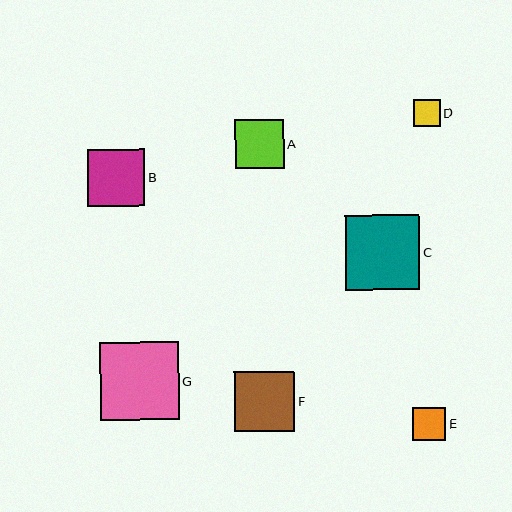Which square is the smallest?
Square D is the smallest with a size of approximately 27 pixels.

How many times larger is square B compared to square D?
Square B is approximately 2.1 times the size of square D.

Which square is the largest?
Square G is the largest with a size of approximately 79 pixels.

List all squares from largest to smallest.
From largest to smallest: G, C, F, B, A, E, D.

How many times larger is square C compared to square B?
Square C is approximately 1.3 times the size of square B.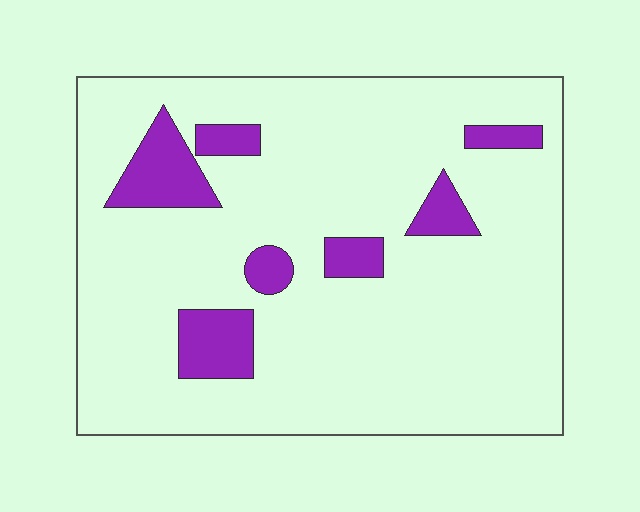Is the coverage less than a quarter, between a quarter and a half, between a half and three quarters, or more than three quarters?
Less than a quarter.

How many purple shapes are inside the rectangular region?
7.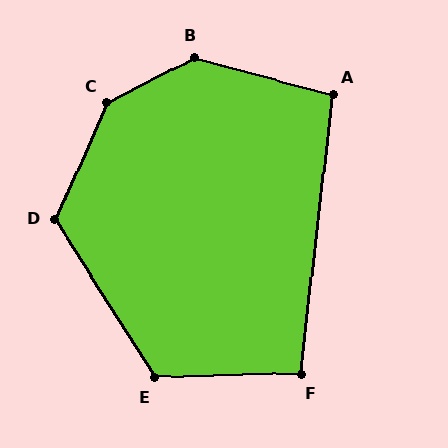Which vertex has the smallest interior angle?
F, at approximately 98 degrees.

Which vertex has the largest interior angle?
C, at approximately 141 degrees.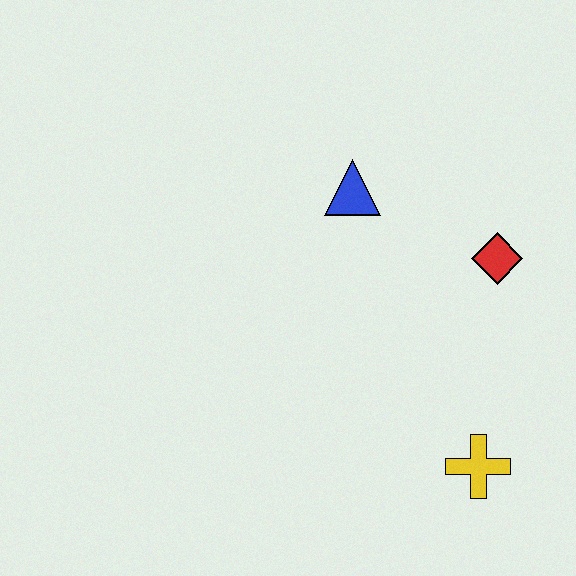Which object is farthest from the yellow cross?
The blue triangle is farthest from the yellow cross.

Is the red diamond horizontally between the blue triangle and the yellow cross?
No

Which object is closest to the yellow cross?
The red diamond is closest to the yellow cross.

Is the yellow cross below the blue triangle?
Yes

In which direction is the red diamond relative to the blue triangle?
The red diamond is to the right of the blue triangle.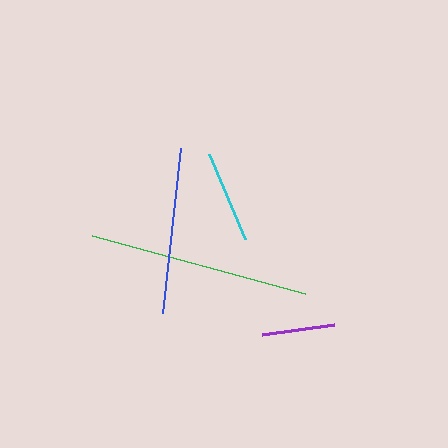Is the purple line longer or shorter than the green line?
The green line is longer than the purple line.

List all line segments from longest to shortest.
From longest to shortest: green, blue, cyan, purple.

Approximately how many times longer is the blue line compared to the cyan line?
The blue line is approximately 1.8 times the length of the cyan line.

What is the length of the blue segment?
The blue segment is approximately 166 pixels long.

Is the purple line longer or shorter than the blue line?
The blue line is longer than the purple line.